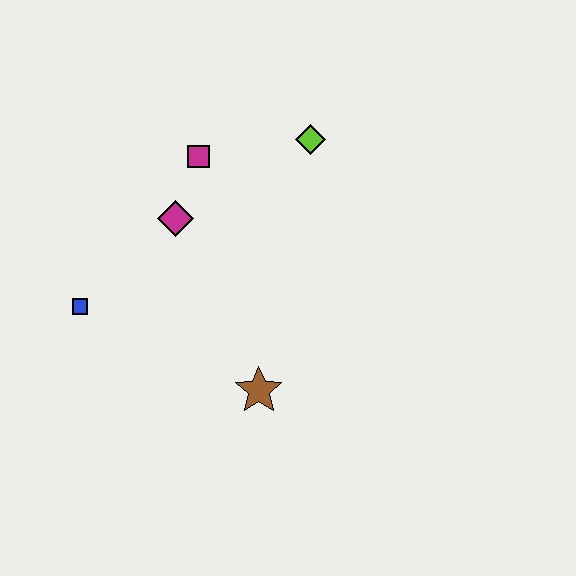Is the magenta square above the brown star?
Yes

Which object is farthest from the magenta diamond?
The brown star is farthest from the magenta diamond.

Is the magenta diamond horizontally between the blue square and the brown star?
Yes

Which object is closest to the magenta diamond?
The magenta square is closest to the magenta diamond.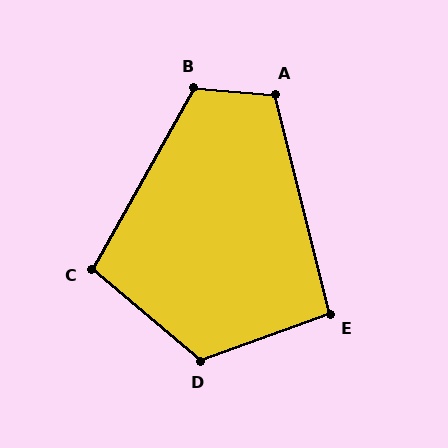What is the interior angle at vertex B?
Approximately 115 degrees (obtuse).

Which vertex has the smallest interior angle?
E, at approximately 96 degrees.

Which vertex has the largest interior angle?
D, at approximately 120 degrees.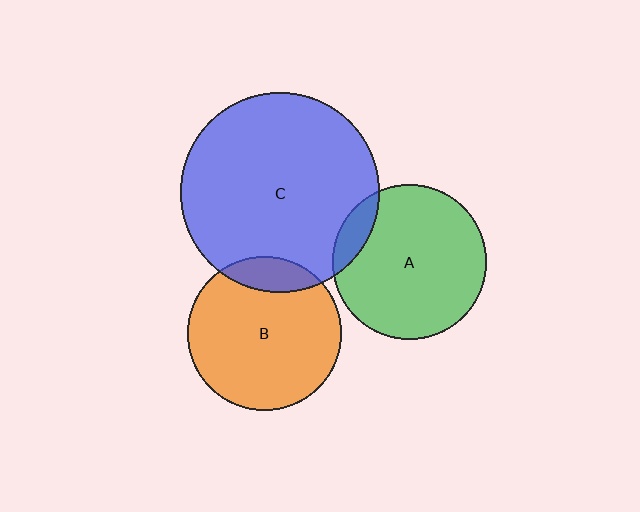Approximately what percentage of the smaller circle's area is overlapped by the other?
Approximately 10%.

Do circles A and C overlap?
Yes.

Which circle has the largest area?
Circle C (blue).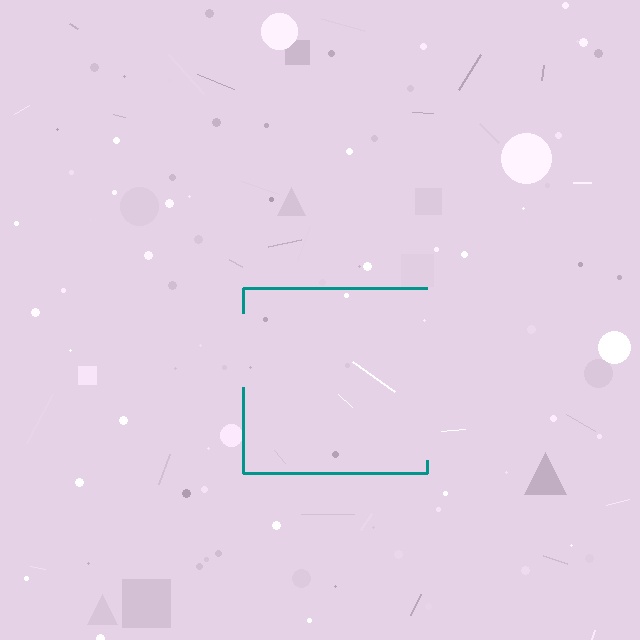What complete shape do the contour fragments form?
The contour fragments form a square.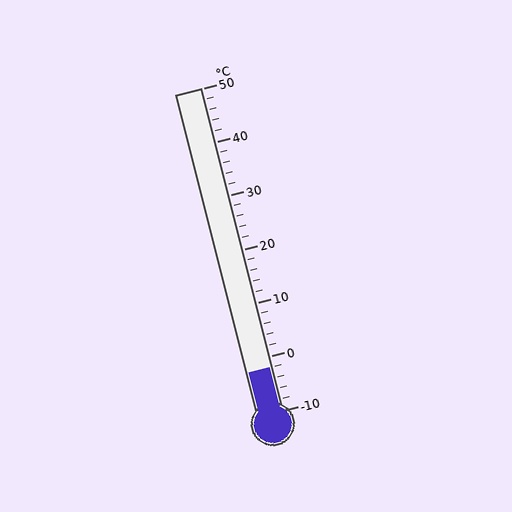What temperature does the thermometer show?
The thermometer shows approximately -2°C.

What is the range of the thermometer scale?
The thermometer scale ranges from -10°C to 50°C.